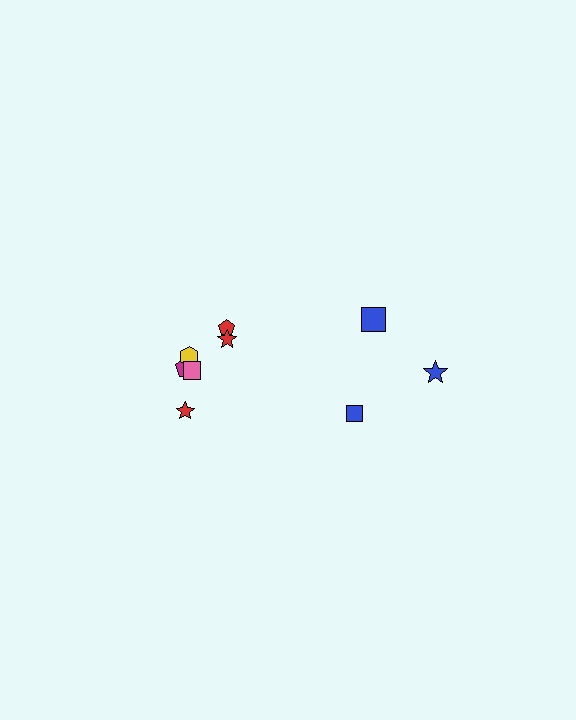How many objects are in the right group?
There are 3 objects.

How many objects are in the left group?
There are 6 objects.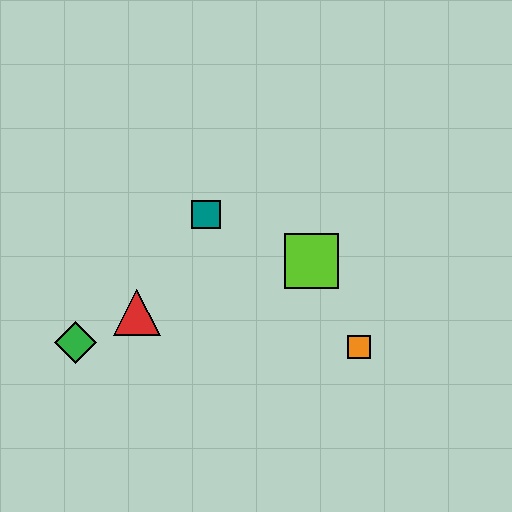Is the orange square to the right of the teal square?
Yes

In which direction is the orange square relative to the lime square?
The orange square is below the lime square.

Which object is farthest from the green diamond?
The orange square is farthest from the green diamond.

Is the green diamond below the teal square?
Yes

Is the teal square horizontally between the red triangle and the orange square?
Yes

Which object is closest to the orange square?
The lime square is closest to the orange square.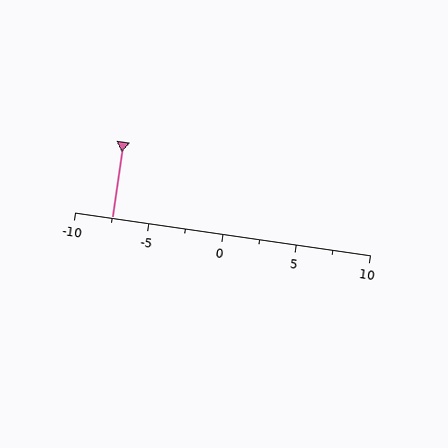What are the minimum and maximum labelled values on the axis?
The axis runs from -10 to 10.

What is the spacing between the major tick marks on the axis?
The major ticks are spaced 5 apart.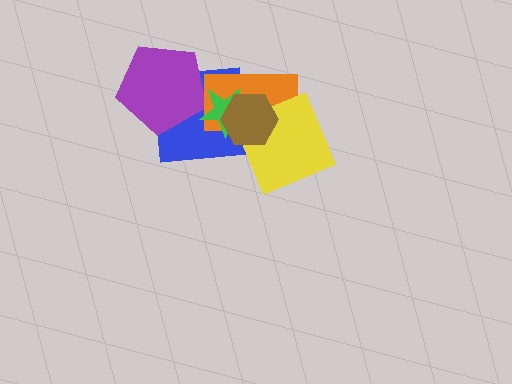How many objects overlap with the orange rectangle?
4 objects overlap with the orange rectangle.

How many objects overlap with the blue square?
4 objects overlap with the blue square.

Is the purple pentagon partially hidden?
Yes, it is partially covered by another shape.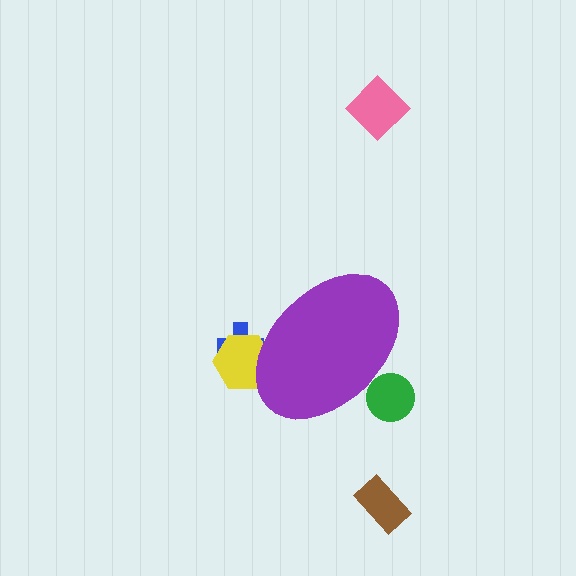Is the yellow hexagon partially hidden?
Yes, the yellow hexagon is partially hidden behind the purple ellipse.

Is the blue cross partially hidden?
Yes, the blue cross is partially hidden behind the purple ellipse.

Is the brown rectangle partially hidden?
No, the brown rectangle is fully visible.